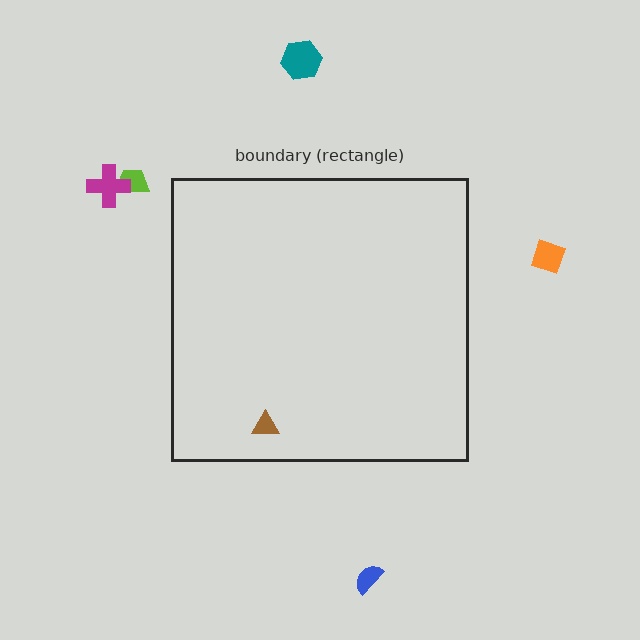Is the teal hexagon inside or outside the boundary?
Outside.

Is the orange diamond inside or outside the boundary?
Outside.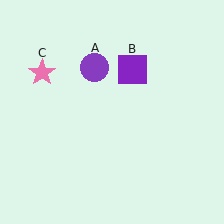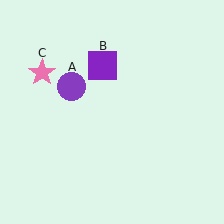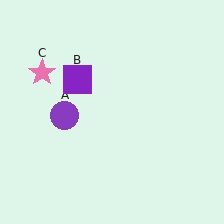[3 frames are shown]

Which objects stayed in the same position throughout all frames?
Pink star (object C) remained stationary.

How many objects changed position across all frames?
2 objects changed position: purple circle (object A), purple square (object B).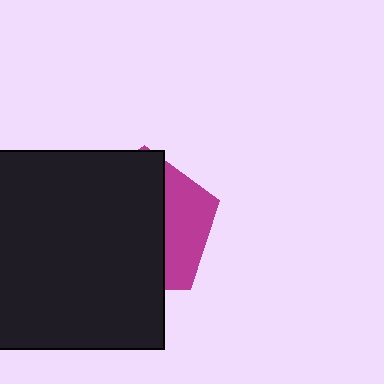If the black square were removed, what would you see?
You would see the complete magenta pentagon.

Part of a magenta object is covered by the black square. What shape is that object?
It is a pentagon.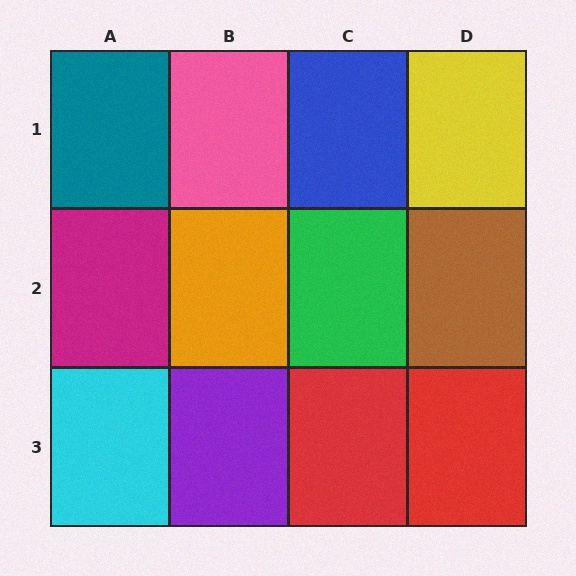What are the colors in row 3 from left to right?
Cyan, purple, red, red.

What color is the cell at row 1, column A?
Teal.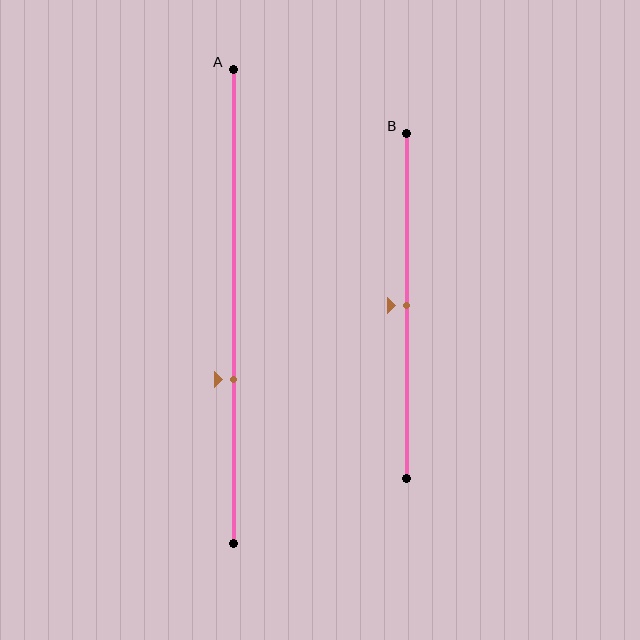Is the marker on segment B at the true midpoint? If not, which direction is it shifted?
Yes, the marker on segment B is at the true midpoint.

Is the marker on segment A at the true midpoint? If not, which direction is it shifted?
No, the marker on segment A is shifted downward by about 15% of the segment length.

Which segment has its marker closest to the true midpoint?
Segment B has its marker closest to the true midpoint.